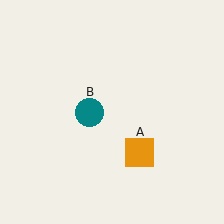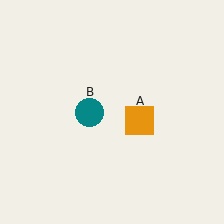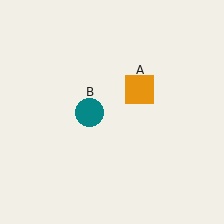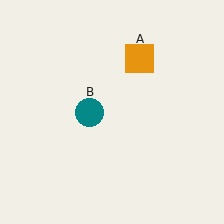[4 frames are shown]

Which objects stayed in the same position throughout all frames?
Teal circle (object B) remained stationary.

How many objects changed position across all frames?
1 object changed position: orange square (object A).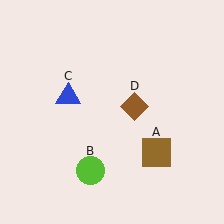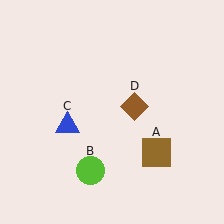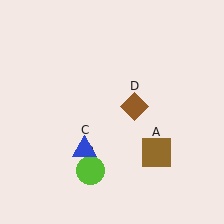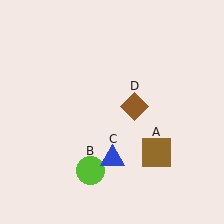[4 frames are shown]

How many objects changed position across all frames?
1 object changed position: blue triangle (object C).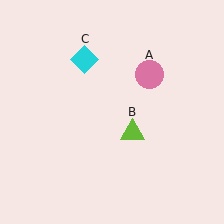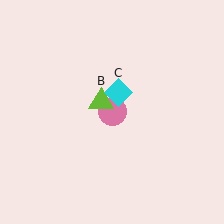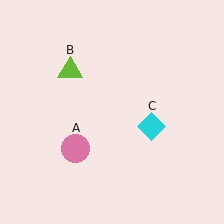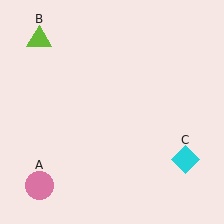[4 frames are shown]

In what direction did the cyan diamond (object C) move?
The cyan diamond (object C) moved down and to the right.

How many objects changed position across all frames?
3 objects changed position: pink circle (object A), lime triangle (object B), cyan diamond (object C).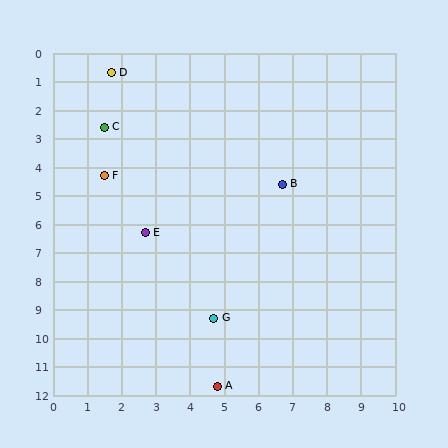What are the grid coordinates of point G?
Point G is at approximately (4.7, 9.3).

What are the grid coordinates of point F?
Point F is at approximately (1.5, 4.3).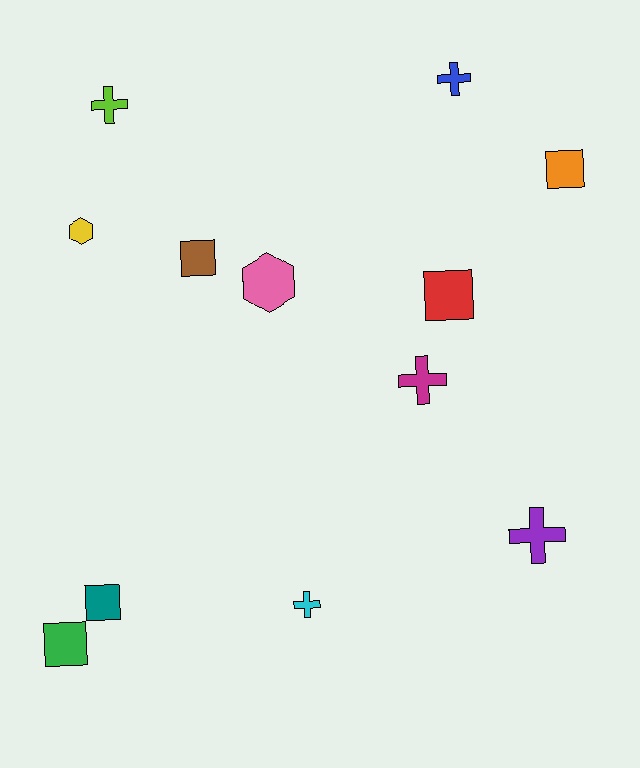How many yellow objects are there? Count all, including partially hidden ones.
There is 1 yellow object.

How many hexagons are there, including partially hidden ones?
There are 2 hexagons.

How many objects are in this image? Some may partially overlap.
There are 12 objects.